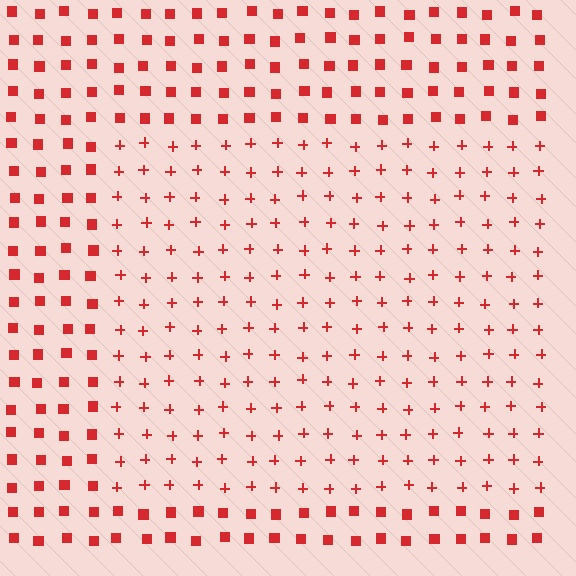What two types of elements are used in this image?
The image uses plus signs inside the rectangle region and squares outside it.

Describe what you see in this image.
The image is filled with small red elements arranged in a uniform grid. A rectangle-shaped region contains plus signs, while the surrounding area contains squares. The boundary is defined purely by the change in element shape.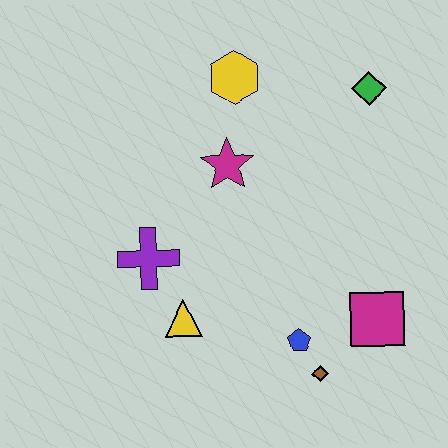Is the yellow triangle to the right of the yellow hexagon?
No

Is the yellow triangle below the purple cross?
Yes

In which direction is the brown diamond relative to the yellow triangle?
The brown diamond is to the right of the yellow triangle.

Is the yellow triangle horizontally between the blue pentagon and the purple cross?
Yes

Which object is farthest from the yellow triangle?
The green diamond is farthest from the yellow triangle.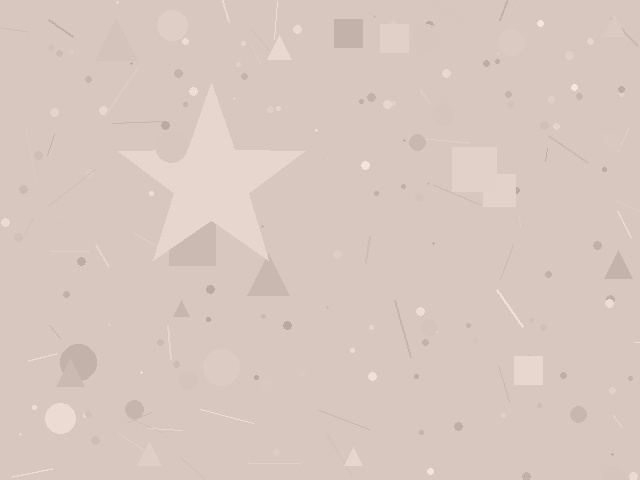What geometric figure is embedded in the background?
A star is embedded in the background.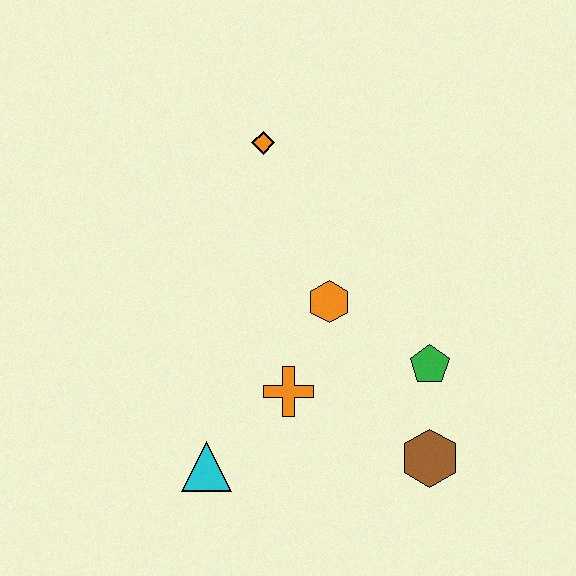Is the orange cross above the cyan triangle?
Yes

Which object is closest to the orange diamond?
The orange hexagon is closest to the orange diamond.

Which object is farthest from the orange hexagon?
The cyan triangle is farthest from the orange hexagon.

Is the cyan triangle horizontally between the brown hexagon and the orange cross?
No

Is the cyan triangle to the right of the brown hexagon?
No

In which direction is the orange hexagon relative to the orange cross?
The orange hexagon is above the orange cross.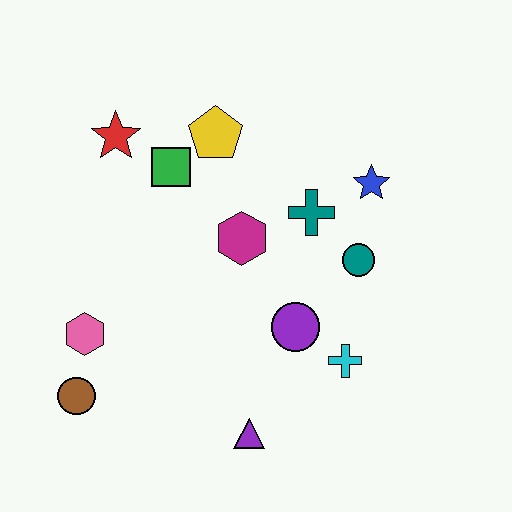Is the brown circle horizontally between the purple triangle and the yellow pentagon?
No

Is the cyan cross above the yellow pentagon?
No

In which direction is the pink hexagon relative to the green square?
The pink hexagon is below the green square.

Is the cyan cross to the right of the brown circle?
Yes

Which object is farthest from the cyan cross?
The red star is farthest from the cyan cross.